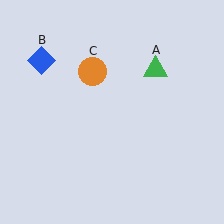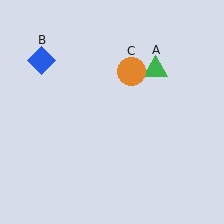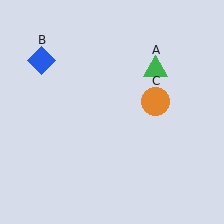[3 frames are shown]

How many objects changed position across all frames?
1 object changed position: orange circle (object C).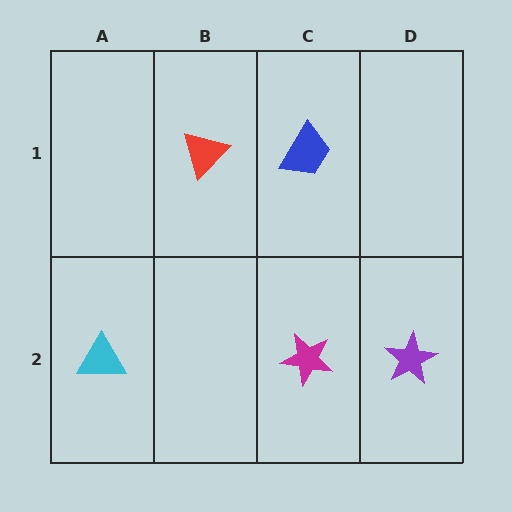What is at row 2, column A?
A cyan triangle.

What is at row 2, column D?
A purple star.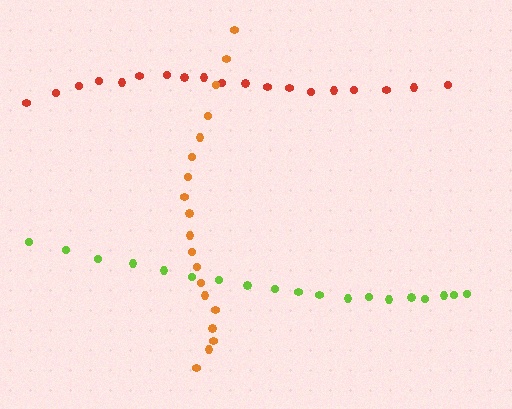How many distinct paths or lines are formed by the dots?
There are 3 distinct paths.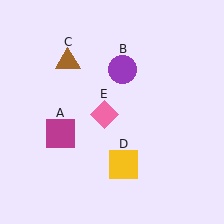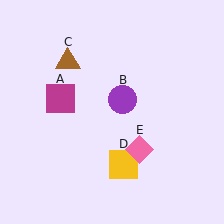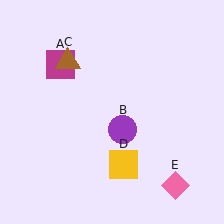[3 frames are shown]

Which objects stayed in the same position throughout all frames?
Brown triangle (object C) and yellow square (object D) remained stationary.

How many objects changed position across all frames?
3 objects changed position: magenta square (object A), purple circle (object B), pink diamond (object E).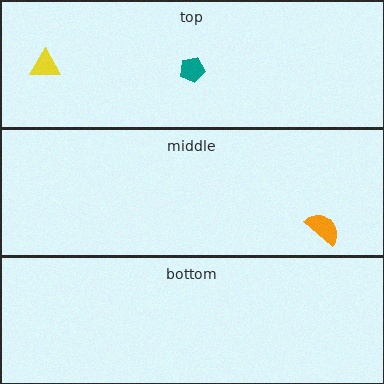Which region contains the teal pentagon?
The top region.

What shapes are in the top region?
The yellow triangle, the teal pentagon.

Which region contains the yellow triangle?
The top region.